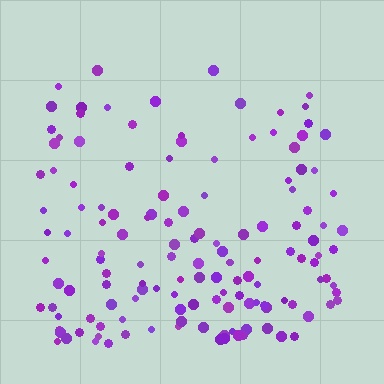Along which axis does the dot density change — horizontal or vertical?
Vertical.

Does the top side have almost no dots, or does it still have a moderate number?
Still a moderate number, just noticeably fewer than the bottom.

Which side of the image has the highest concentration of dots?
The bottom.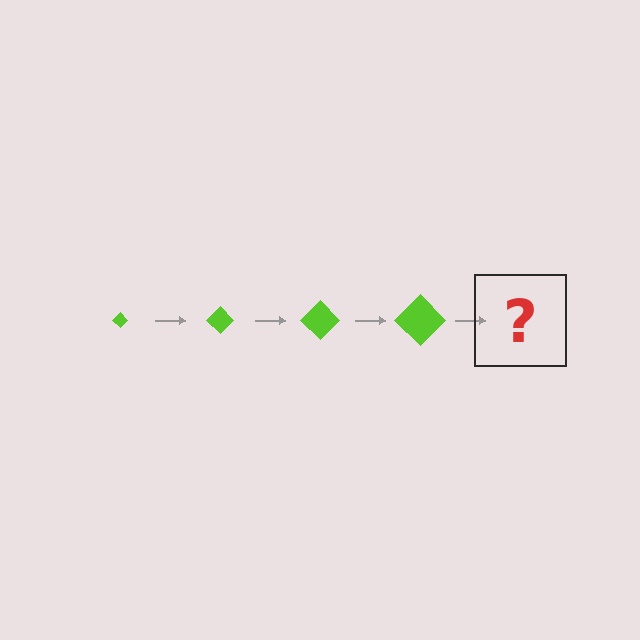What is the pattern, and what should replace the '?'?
The pattern is that the diamond gets progressively larger each step. The '?' should be a lime diamond, larger than the previous one.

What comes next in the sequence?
The next element should be a lime diamond, larger than the previous one.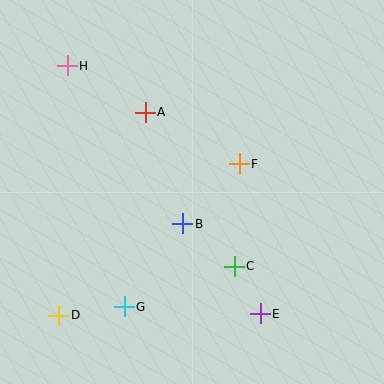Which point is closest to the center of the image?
Point B at (183, 224) is closest to the center.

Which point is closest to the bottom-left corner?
Point D is closest to the bottom-left corner.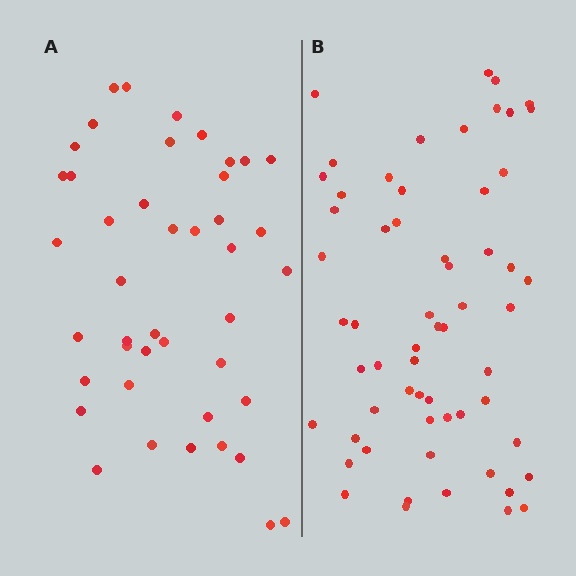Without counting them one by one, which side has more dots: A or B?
Region B (the right region) has more dots.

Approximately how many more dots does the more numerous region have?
Region B has approximately 15 more dots than region A.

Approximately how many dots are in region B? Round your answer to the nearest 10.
About 60 dots.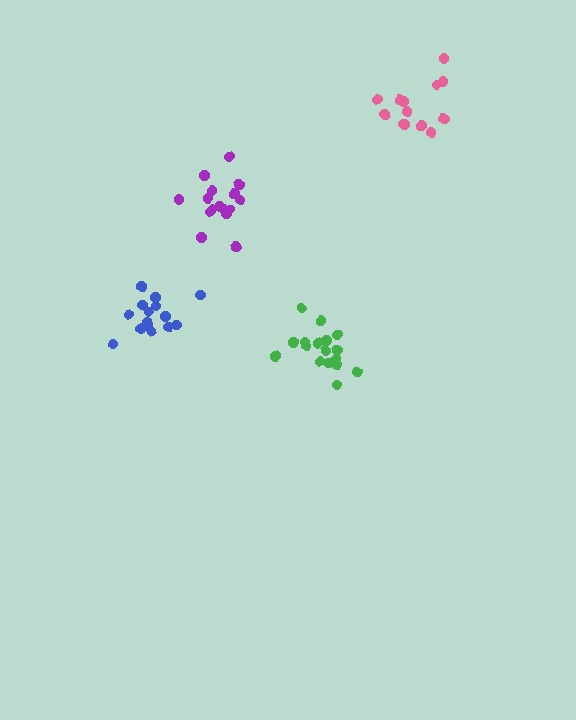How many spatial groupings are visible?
There are 4 spatial groupings.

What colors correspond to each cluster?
The clusters are colored: pink, purple, blue, green.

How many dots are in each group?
Group 1: 14 dots, Group 2: 16 dots, Group 3: 16 dots, Group 4: 17 dots (63 total).